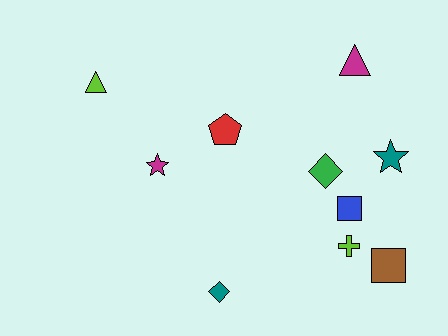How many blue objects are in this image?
There is 1 blue object.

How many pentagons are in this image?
There is 1 pentagon.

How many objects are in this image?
There are 10 objects.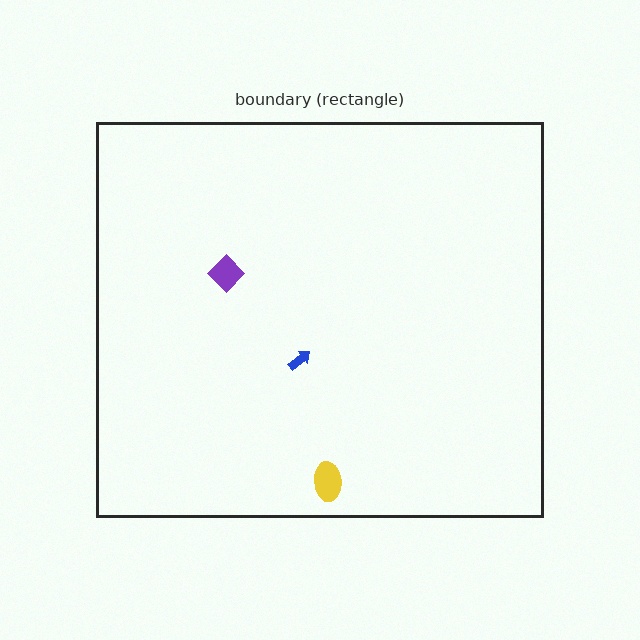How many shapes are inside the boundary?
3 inside, 0 outside.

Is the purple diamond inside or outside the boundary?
Inside.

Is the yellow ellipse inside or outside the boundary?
Inside.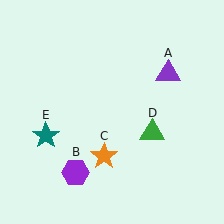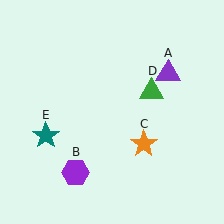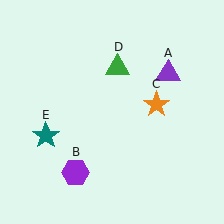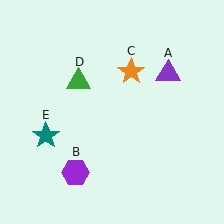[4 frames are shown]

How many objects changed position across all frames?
2 objects changed position: orange star (object C), green triangle (object D).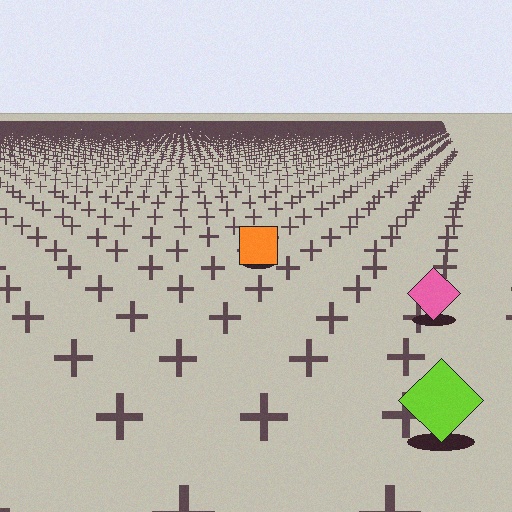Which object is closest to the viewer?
The lime diamond is closest. The texture marks near it are larger and more spread out.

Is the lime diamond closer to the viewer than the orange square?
Yes. The lime diamond is closer — you can tell from the texture gradient: the ground texture is coarser near it.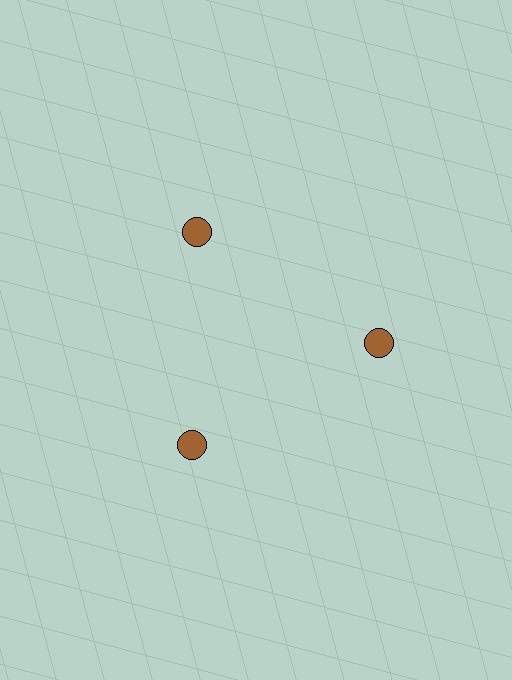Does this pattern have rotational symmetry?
Yes, this pattern has 3-fold rotational symmetry. It looks the same after rotating 120 degrees around the center.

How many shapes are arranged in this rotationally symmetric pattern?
There are 3 shapes, arranged in 3 groups of 1.